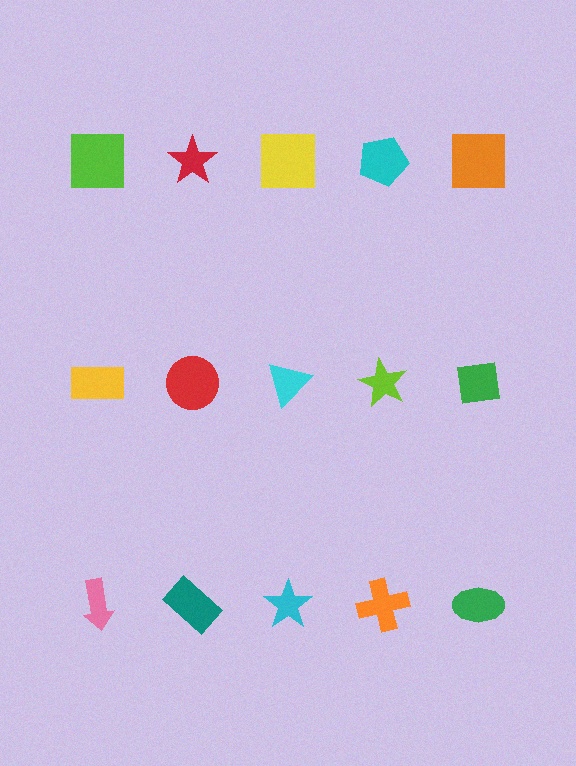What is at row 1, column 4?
A cyan pentagon.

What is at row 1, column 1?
A lime square.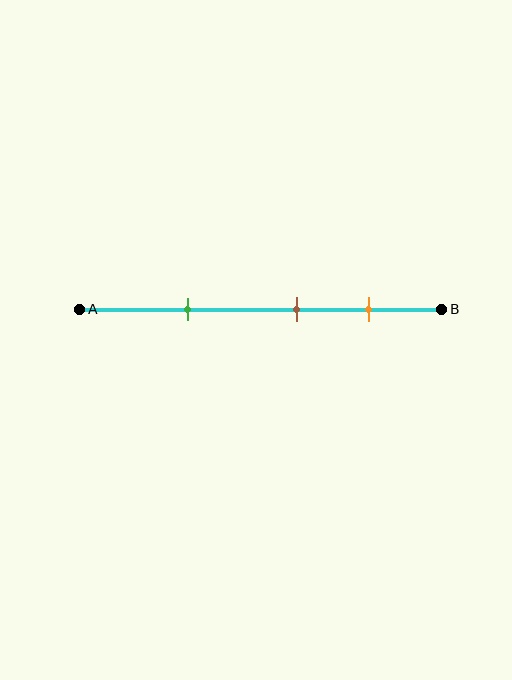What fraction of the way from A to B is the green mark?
The green mark is approximately 30% (0.3) of the way from A to B.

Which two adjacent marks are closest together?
The brown and orange marks are the closest adjacent pair.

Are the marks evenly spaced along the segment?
Yes, the marks are approximately evenly spaced.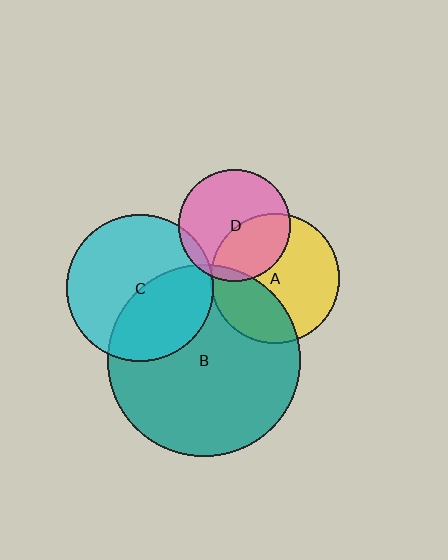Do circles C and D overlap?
Yes.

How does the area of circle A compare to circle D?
Approximately 1.3 times.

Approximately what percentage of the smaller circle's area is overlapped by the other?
Approximately 5%.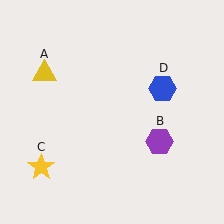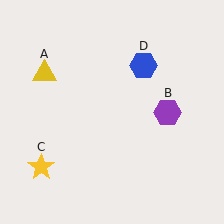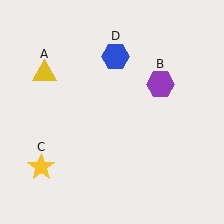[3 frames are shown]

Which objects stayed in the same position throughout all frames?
Yellow triangle (object A) and yellow star (object C) remained stationary.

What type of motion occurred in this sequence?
The purple hexagon (object B), blue hexagon (object D) rotated counterclockwise around the center of the scene.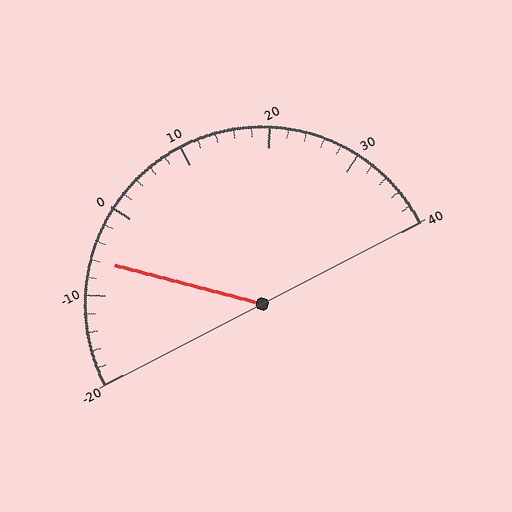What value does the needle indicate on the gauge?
The needle indicates approximately -6.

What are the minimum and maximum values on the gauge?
The gauge ranges from -20 to 40.